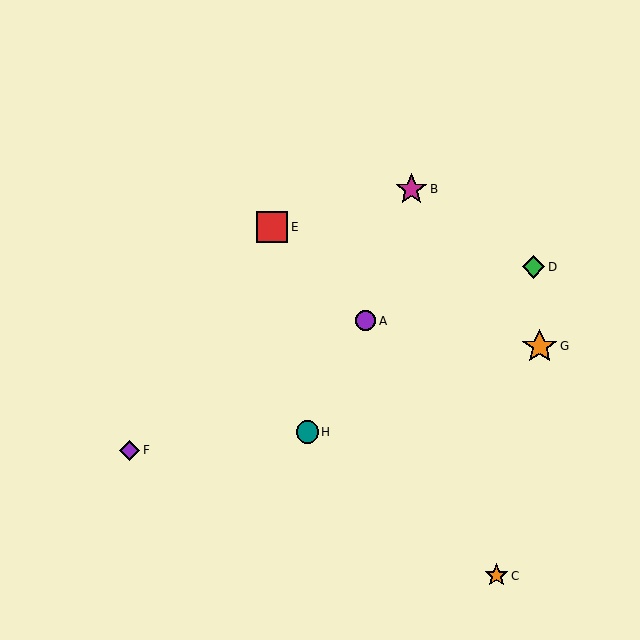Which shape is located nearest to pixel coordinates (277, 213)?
The red square (labeled E) at (272, 227) is nearest to that location.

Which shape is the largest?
The orange star (labeled G) is the largest.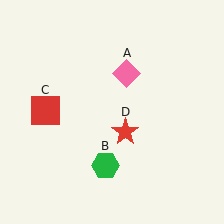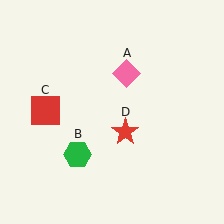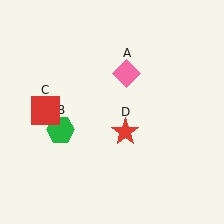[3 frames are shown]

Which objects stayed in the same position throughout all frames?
Pink diamond (object A) and red square (object C) and red star (object D) remained stationary.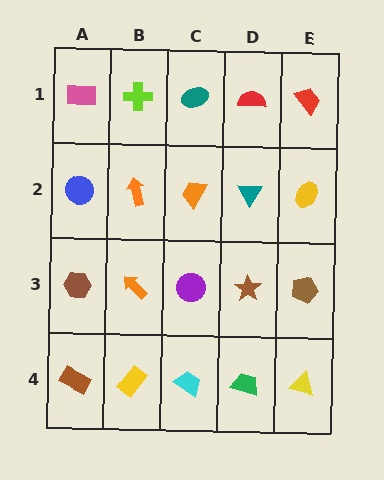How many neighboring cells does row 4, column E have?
2.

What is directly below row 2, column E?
A brown pentagon.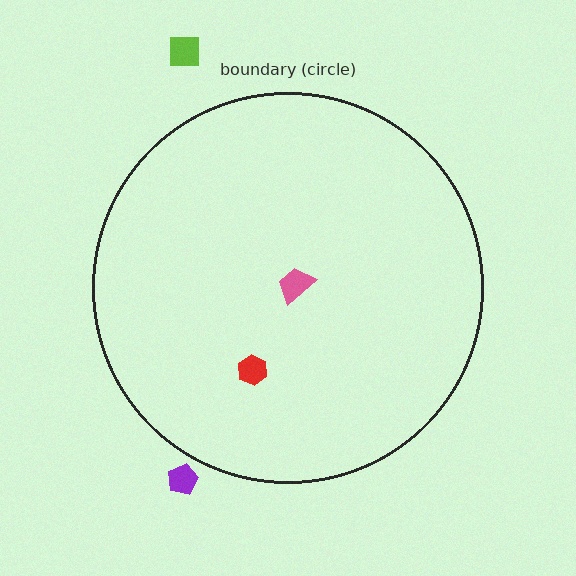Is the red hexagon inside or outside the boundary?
Inside.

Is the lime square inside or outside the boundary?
Outside.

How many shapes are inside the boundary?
2 inside, 2 outside.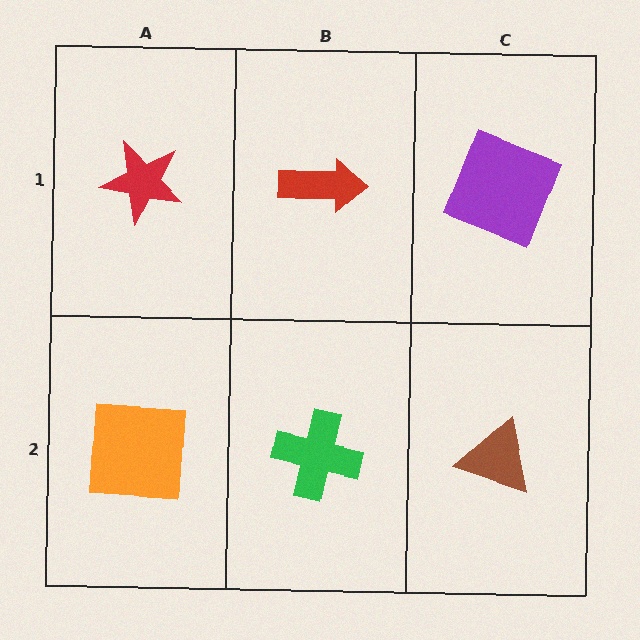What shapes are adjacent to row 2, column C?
A purple square (row 1, column C), a green cross (row 2, column B).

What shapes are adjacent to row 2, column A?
A red star (row 1, column A), a green cross (row 2, column B).